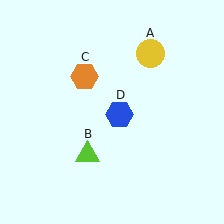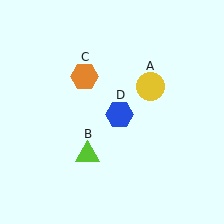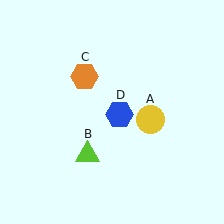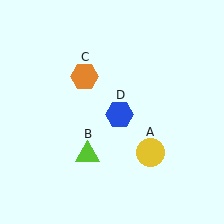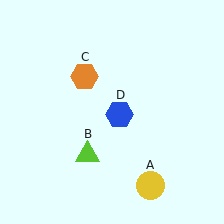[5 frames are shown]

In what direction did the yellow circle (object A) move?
The yellow circle (object A) moved down.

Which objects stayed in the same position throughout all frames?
Lime triangle (object B) and orange hexagon (object C) and blue hexagon (object D) remained stationary.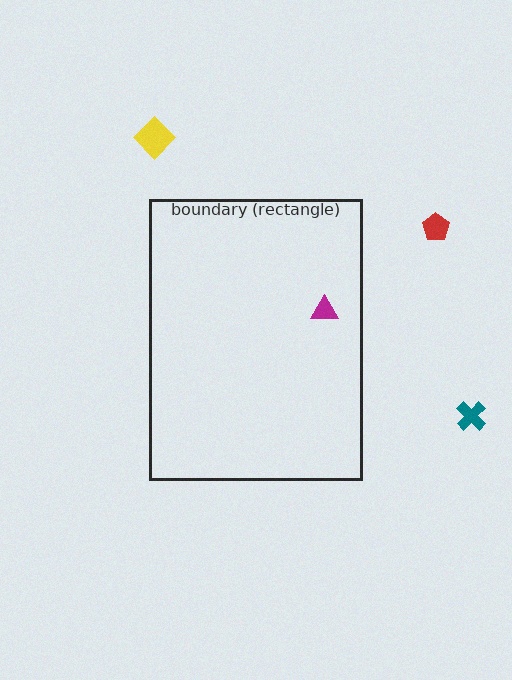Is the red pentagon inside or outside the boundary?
Outside.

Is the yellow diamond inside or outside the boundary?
Outside.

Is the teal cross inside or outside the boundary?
Outside.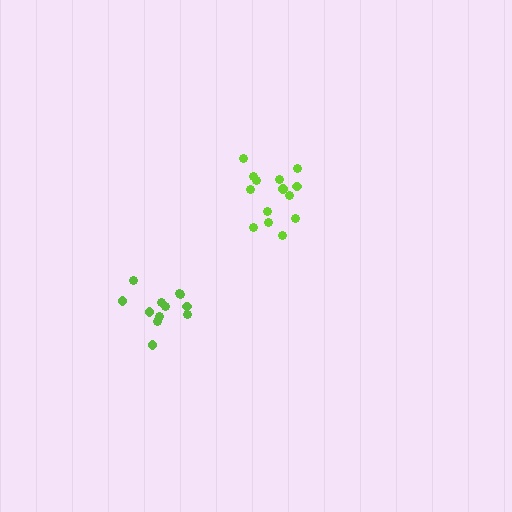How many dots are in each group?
Group 1: 14 dots, Group 2: 12 dots (26 total).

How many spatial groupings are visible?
There are 2 spatial groupings.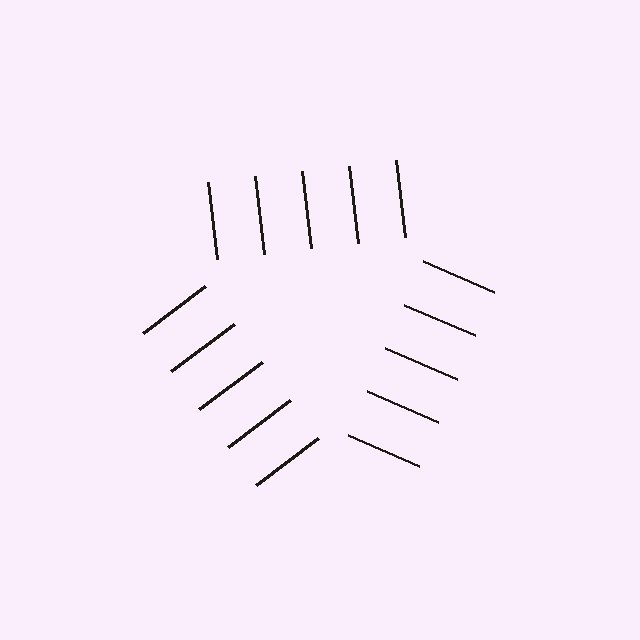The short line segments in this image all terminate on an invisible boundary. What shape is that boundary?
An illusory triangle — the line segments terminate on its edges but no continuous stroke is drawn.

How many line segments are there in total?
15 — 5 along each of the 3 edges.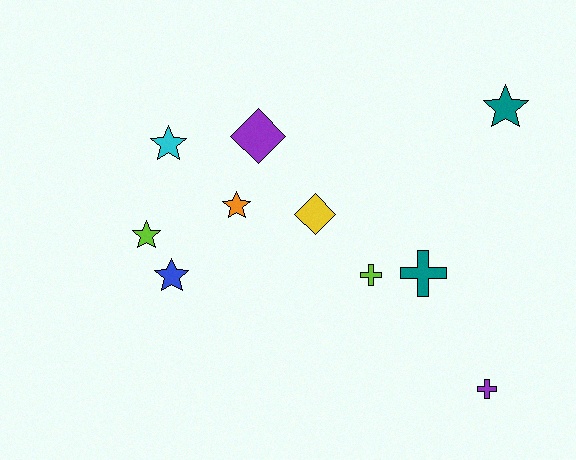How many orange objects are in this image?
There is 1 orange object.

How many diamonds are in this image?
There are 2 diamonds.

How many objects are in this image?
There are 10 objects.